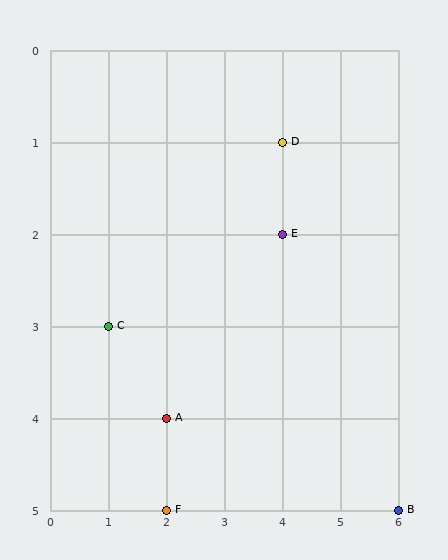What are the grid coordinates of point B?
Point B is at grid coordinates (6, 5).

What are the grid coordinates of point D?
Point D is at grid coordinates (4, 1).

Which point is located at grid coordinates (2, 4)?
Point A is at (2, 4).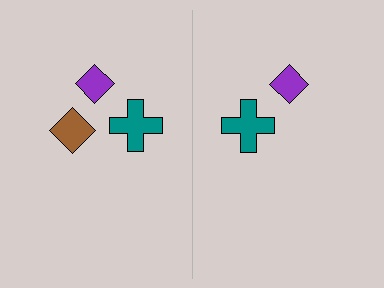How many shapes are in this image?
There are 5 shapes in this image.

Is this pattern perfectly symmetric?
No, the pattern is not perfectly symmetric. A brown diamond is missing from the right side.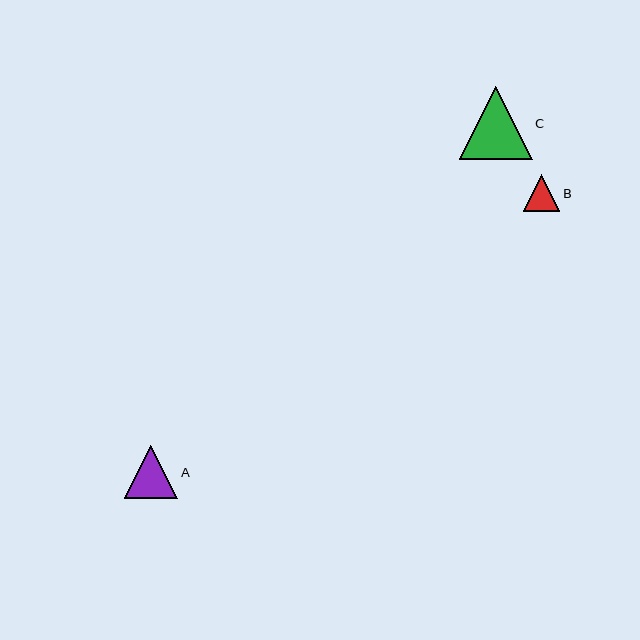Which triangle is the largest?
Triangle C is the largest with a size of approximately 73 pixels.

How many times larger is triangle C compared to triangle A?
Triangle C is approximately 1.4 times the size of triangle A.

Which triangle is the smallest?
Triangle B is the smallest with a size of approximately 37 pixels.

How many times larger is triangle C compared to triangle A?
Triangle C is approximately 1.4 times the size of triangle A.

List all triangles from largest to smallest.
From largest to smallest: C, A, B.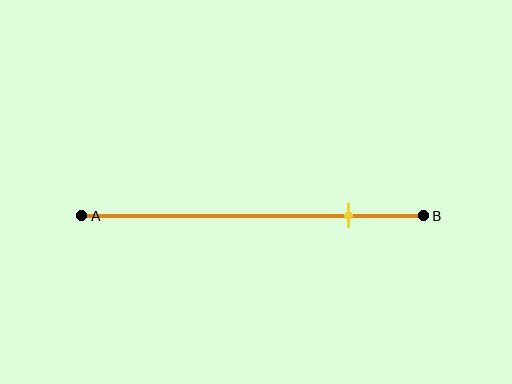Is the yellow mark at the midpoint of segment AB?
No, the mark is at about 80% from A, not at the 50% midpoint.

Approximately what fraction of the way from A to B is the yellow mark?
The yellow mark is approximately 80% of the way from A to B.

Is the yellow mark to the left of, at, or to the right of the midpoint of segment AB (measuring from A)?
The yellow mark is to the right of the midpoint of segment AB.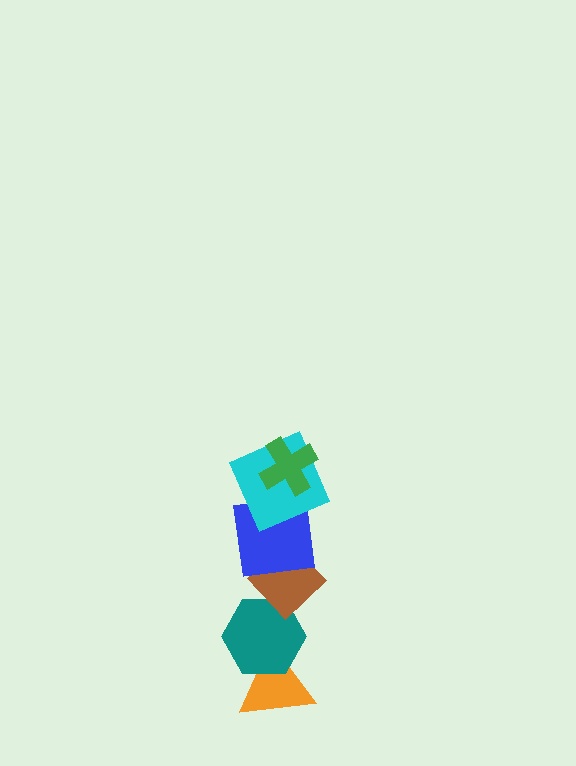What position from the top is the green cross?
The green cross is 1st from the top.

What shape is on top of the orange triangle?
The teal hexagon is on top of the orange triangle.